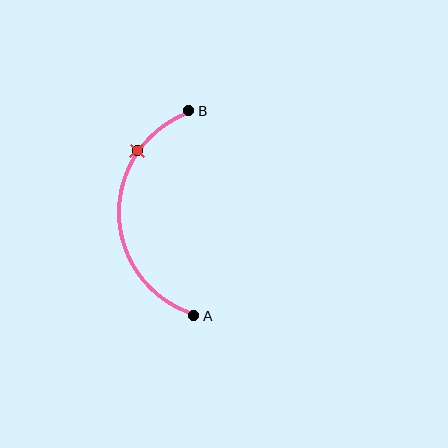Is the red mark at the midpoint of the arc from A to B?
No. The red mark lies on the arc but is closer to endpoint B. The arc midpoint would be at the point on the curve equidistant along the arc from both A and B.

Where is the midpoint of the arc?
The arc midpoint is the point on the curve farthest from the straight line joining A and B. It sits to the left of that line.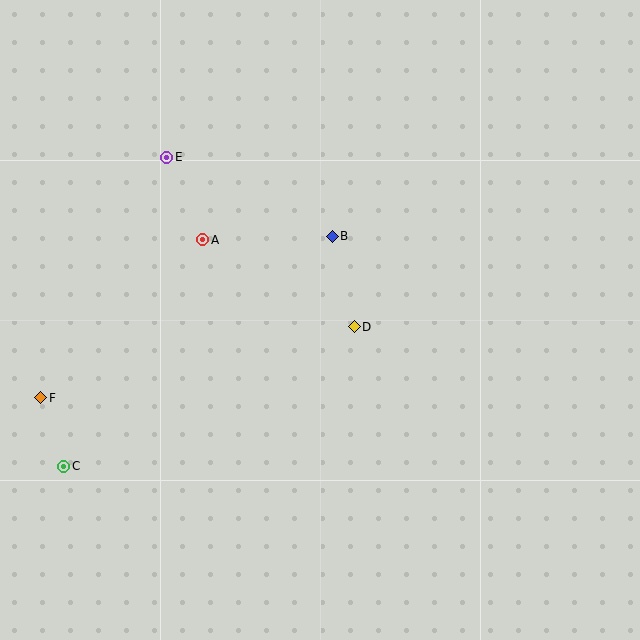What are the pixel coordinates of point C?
Point C is at (64, 466).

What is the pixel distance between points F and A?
The distance between F and A is 226 pixels.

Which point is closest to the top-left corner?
Point E is closest to the top-left corner.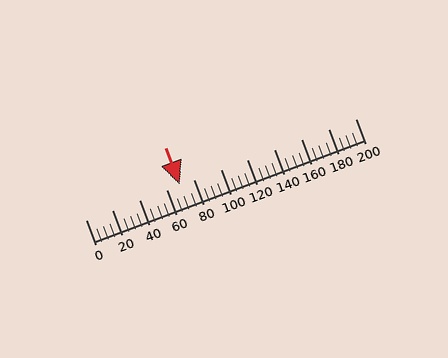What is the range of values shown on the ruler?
The ruler shows values from 0 to 200.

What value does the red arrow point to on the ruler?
The red arrow points to approximately 70.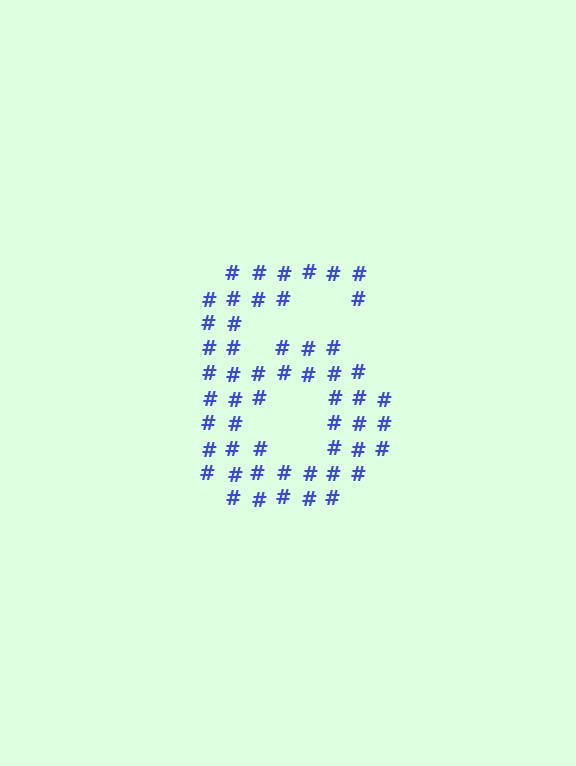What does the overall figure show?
The overall figure shows the digit 6.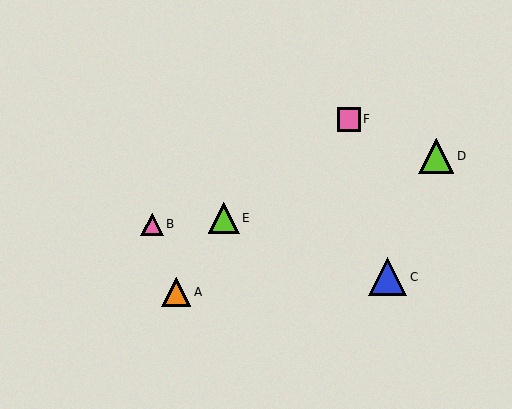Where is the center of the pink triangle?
The center of the pink triangle is at (152, 224).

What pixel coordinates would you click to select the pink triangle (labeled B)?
Click at (152, 224) to select the pink triangle B.